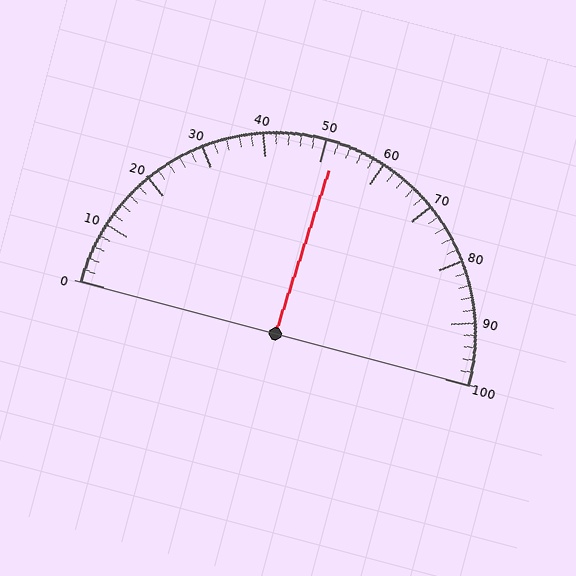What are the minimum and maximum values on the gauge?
The gauge ranges from 0 to 100.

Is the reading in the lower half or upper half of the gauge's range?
The reading is in the upper half of the range (0 to 100).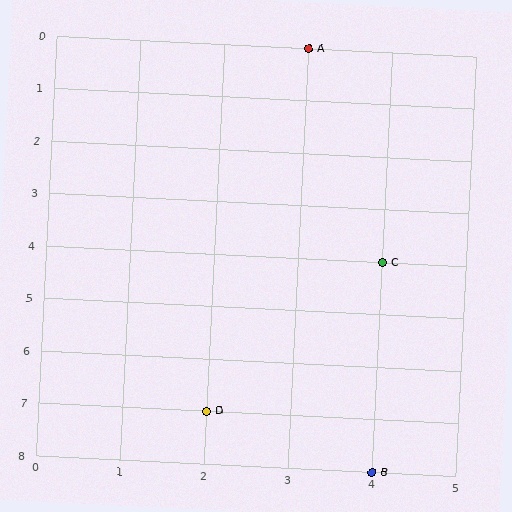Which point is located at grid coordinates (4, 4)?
Point C is at (4, 4).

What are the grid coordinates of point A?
Point A is at grid coordinates (3, 0).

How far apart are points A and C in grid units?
Points A and C are 1 column and 4 rows apart (about 4.1 grid units diagonally).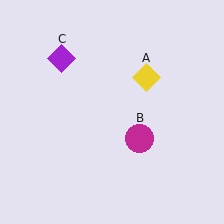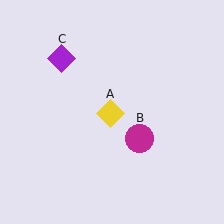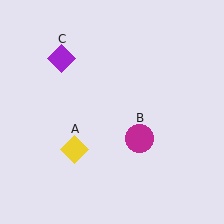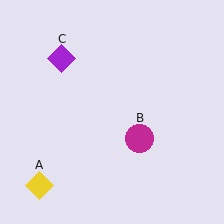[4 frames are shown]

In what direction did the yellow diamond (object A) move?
The yellow diamond (object A) moved down and to the left.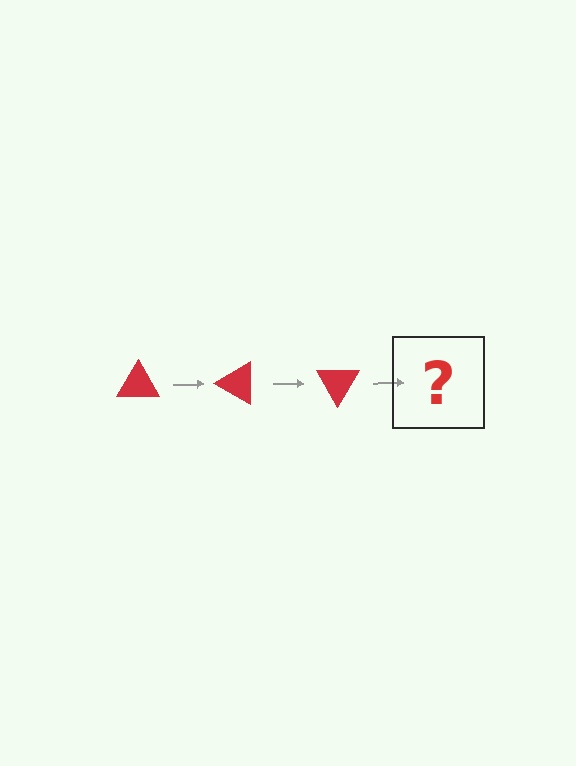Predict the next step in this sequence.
The next step is a red triangle rotated 90 degrees.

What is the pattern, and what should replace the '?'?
The pattern is that the triangle rotates 30 degrees each step. The '?' should be a red triangle rotated 90 degrees.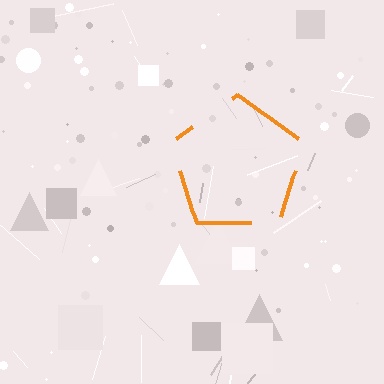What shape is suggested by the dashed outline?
The dashed outline suggests a pentagon.